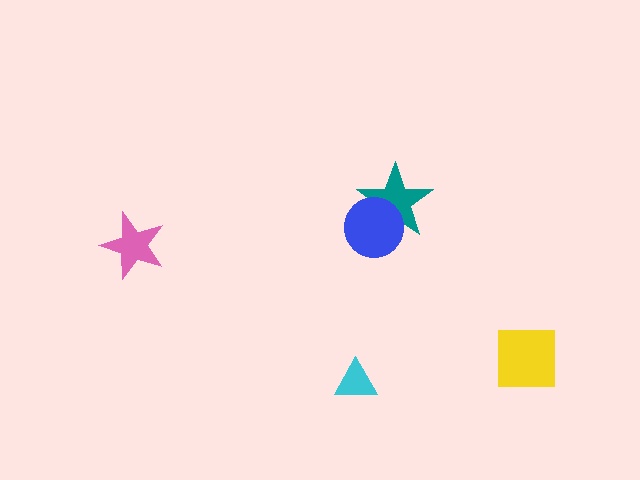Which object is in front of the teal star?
The blue circle is in front of the teal star.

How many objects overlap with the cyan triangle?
0 objects overlap with the cyan triangle.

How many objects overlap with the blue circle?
1 object overlaps with the blue circle.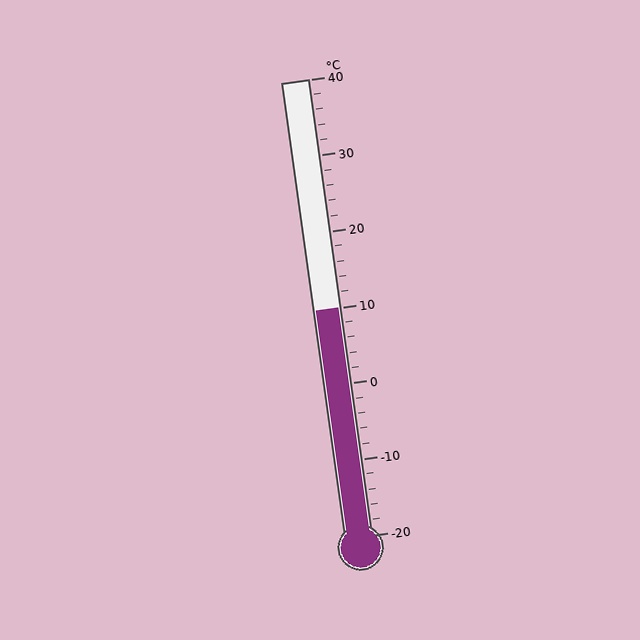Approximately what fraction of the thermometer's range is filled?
The thermometer is filled to approximately 50% of its range.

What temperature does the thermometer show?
The thermometer shows approximately 10°C.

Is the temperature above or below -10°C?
The temperature is above -10°C.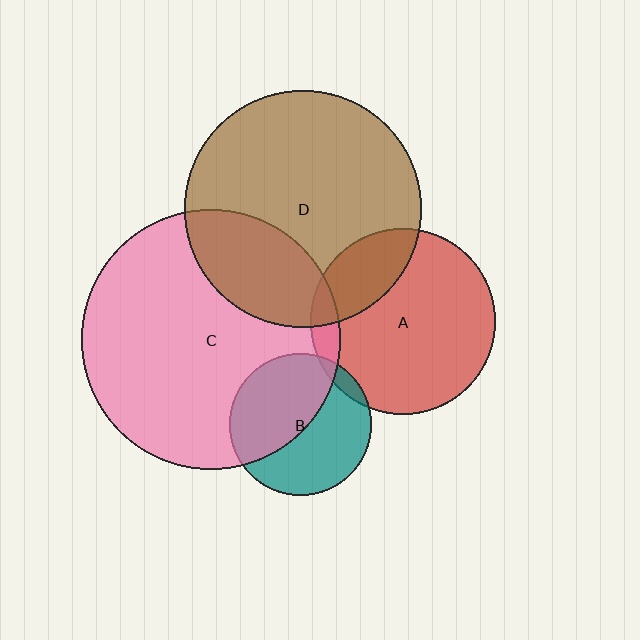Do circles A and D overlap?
Yes.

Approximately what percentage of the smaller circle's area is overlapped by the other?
Approximately 25%.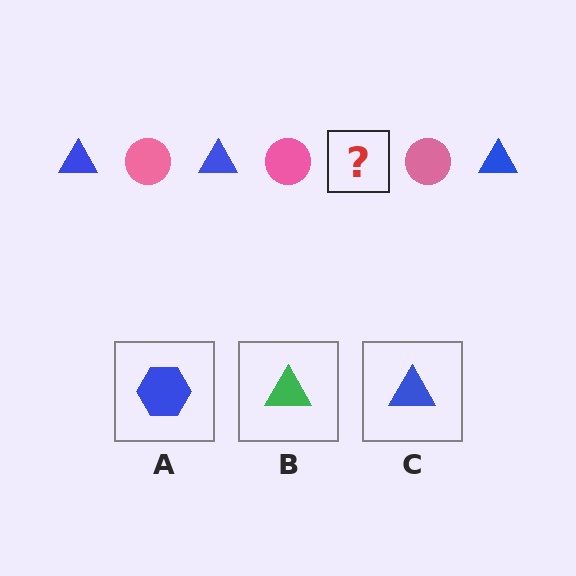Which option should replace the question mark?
Option C.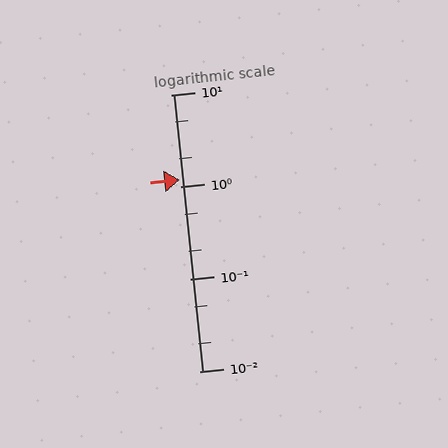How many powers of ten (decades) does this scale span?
The scale spans 3 decades, from 0.01 to 10.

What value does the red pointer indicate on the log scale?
The pointer indicates approximately 1.2.